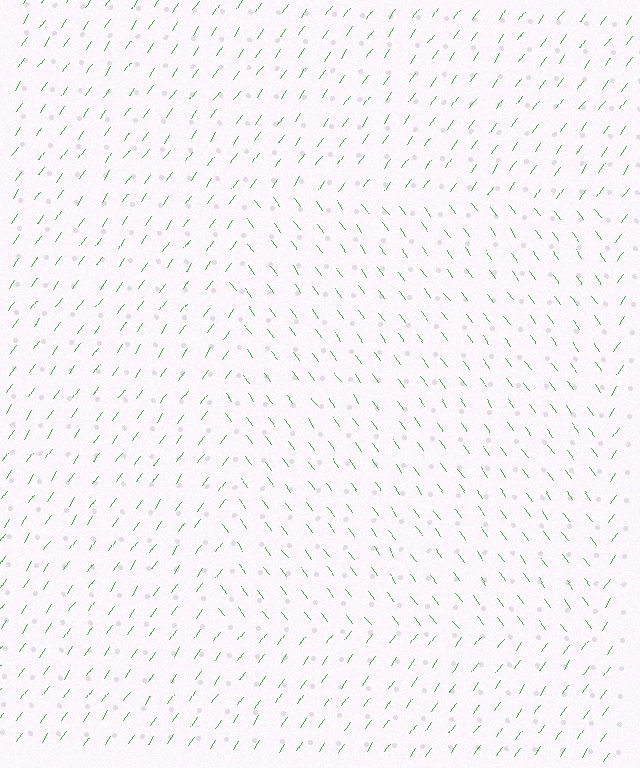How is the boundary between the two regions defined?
The boundary is defined purely by a change in line orientation (approximately 71 degrees difference). All lines are the same color and thickness.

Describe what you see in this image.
The image is filled with small green line segments. A rectangle region in the image has lines oriented differently from the surrounding lines, creating a visible texture boundary.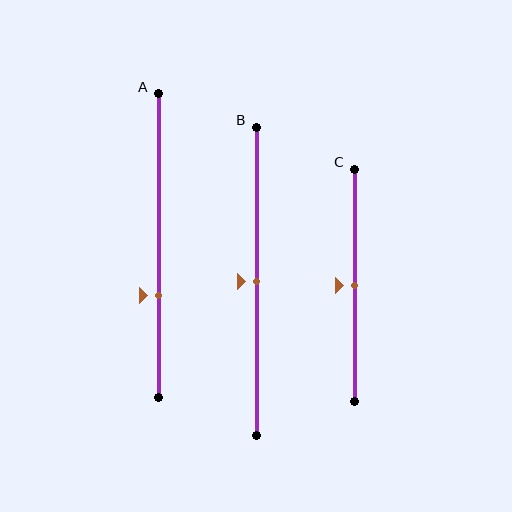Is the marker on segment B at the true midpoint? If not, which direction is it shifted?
Yes, the marker on segment B is at the true midpoint.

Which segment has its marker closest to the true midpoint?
Segment B has its marker closest to the true midpoint.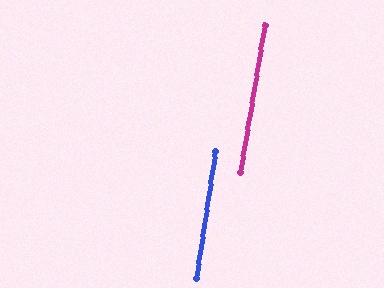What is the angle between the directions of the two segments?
Approximately 1 degree.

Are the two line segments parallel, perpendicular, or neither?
Parallel — their directions differ by only 0.8°.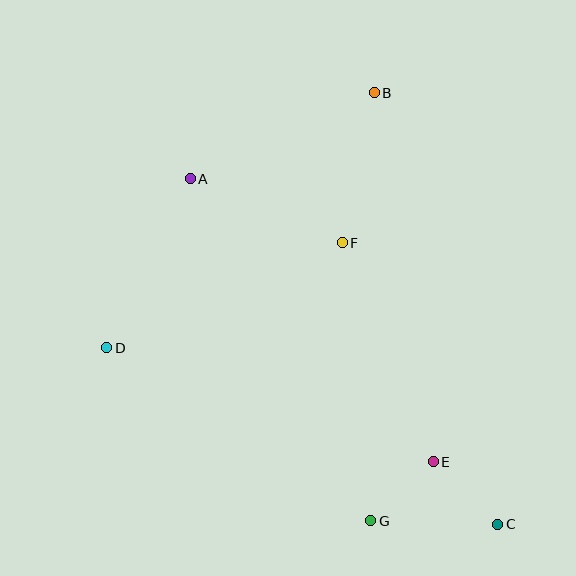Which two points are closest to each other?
Points E and G are closest to each other.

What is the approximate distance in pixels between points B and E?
The distance between B and E is approximately 374 pixels.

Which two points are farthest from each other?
Points A and C are farthest from each other.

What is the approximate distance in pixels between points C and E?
The distance between C and E is approximately 90 pixels.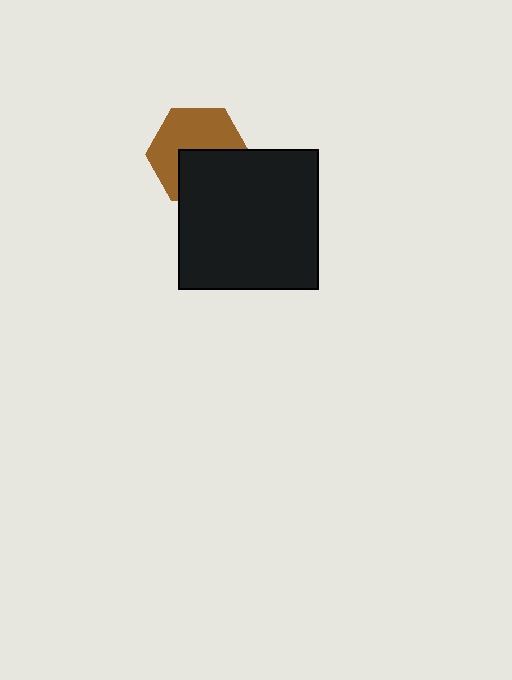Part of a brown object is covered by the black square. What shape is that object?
It is a hexagon.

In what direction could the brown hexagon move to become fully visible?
The brown hexagon could move up. That would shift it out from behind the black square entirely.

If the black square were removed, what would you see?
You would see the complete brown hexagon.